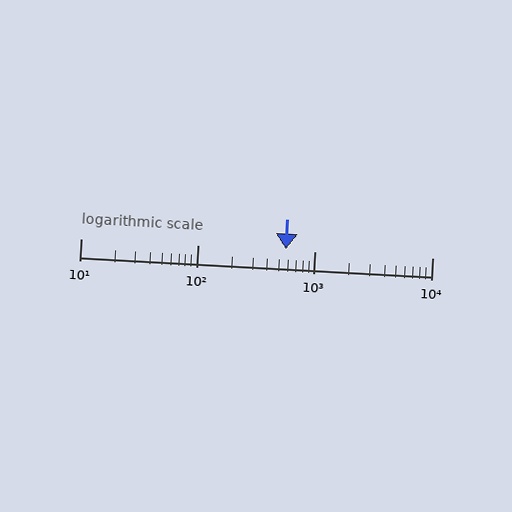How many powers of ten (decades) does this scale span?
The scale spans 3 decades, from 10 to 10000.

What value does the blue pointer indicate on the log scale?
The pointer indicates approximately 560.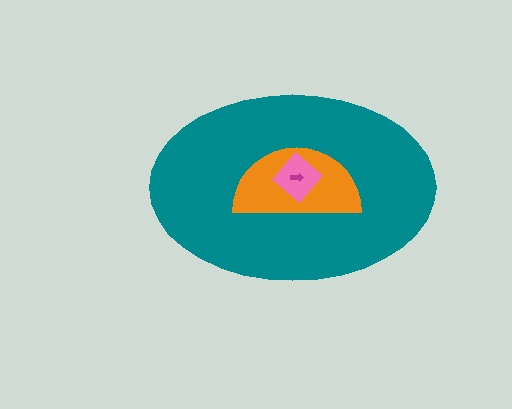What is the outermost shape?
The teal ellipse.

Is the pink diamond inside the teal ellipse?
Yes.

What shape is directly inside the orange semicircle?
The pink diamond.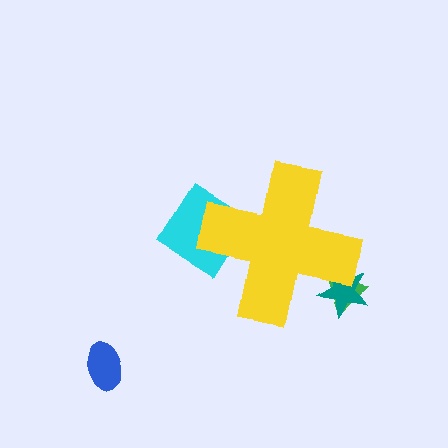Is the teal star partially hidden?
Yes, the teal star is partially hidden behind the yellow cross.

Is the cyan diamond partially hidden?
Yes, the cyan diamond is partially hidden behind the yellow cross.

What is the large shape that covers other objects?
A yellow cross.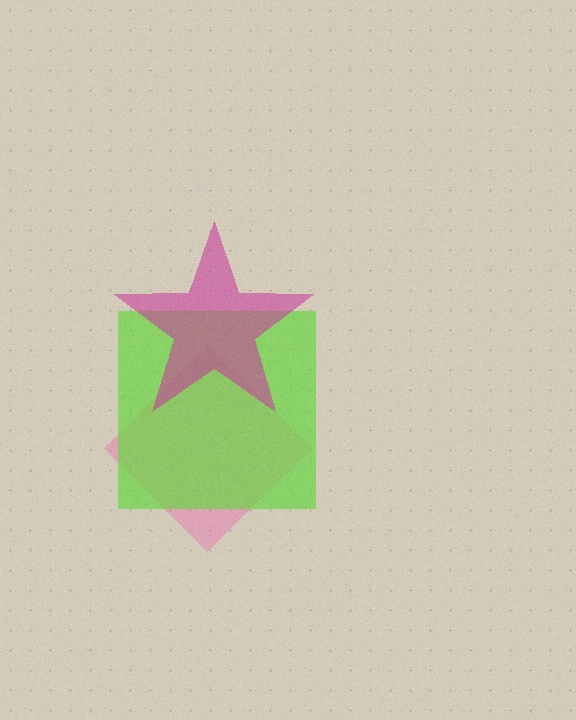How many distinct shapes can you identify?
There are 3 distinct shapes: a pink diamond, a lime square, a magenta star.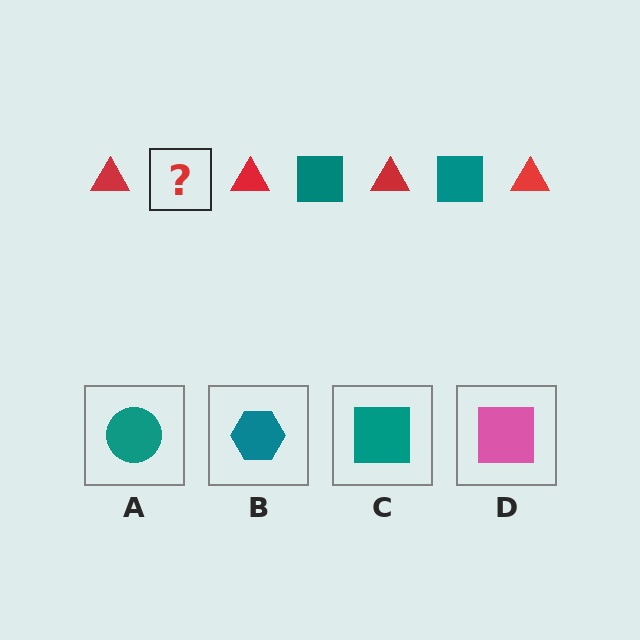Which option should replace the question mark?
Option C.